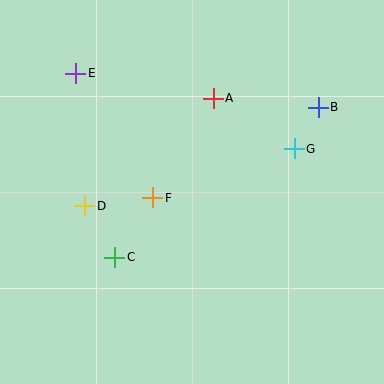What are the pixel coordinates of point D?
Point D is at (85, 206).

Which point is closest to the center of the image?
Point F at (153, 198) is closest to the center.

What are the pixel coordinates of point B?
Point B is at (318, 107).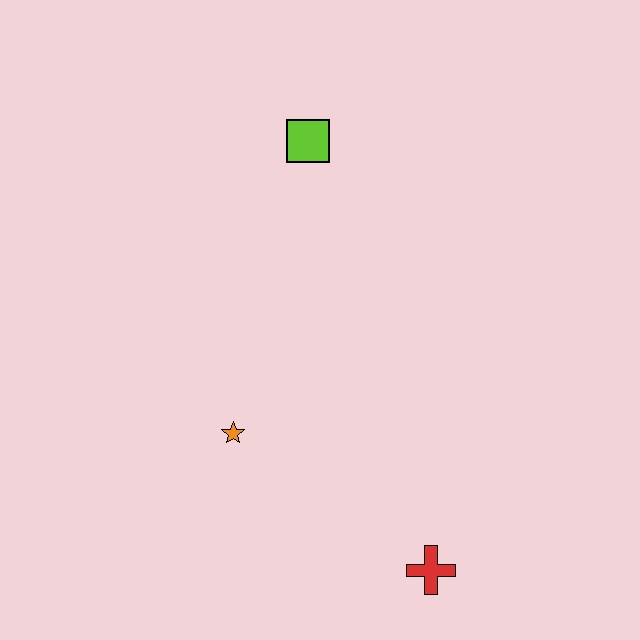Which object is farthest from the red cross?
The lime square is farthest from the red cross.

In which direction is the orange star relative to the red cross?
The orange star is to the left of the red cross.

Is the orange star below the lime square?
Yes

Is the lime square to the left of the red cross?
Yes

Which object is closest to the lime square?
The orange star is closest to the lime square.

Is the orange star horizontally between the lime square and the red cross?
No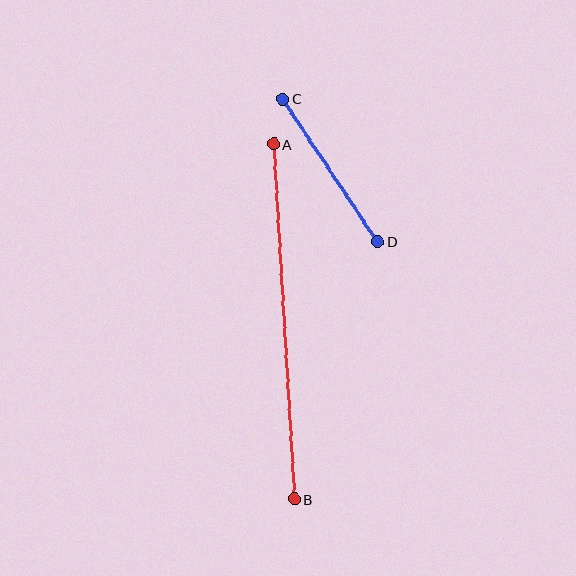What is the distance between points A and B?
The distance is approximately 356 pixels.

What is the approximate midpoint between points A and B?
The midpoint is at approximately (284, 322) pixels.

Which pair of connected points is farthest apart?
Points A and B are farthest apart.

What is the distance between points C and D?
The distance is approximately 171 pixels.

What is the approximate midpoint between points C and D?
The midpoint is at approximately (330, 170) pixels.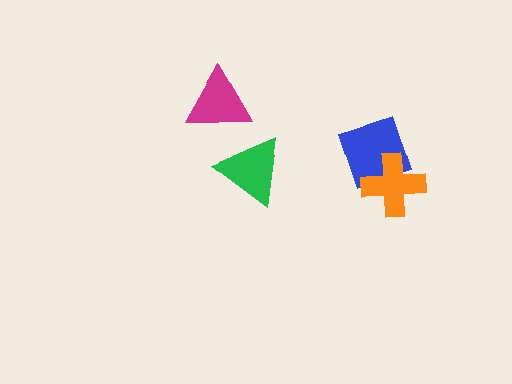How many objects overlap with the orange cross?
1 object overlaps with the orange cross.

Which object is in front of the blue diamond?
The orange cross is in front of the blue diamond.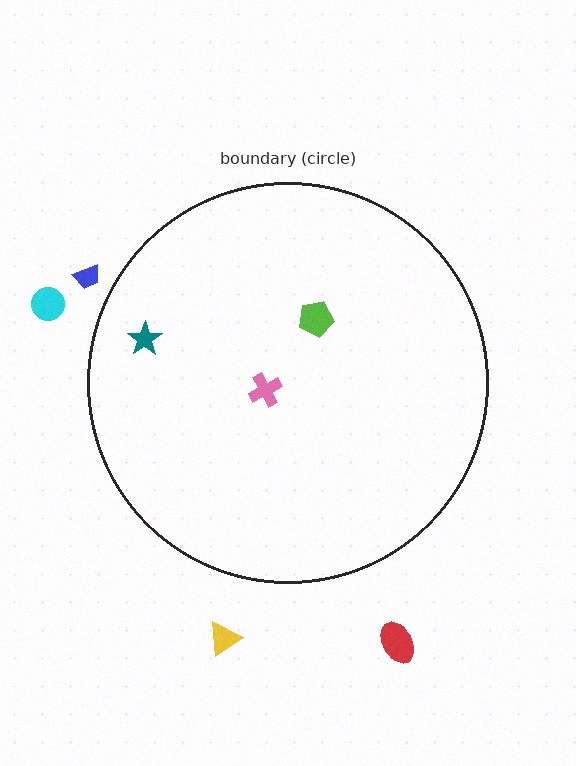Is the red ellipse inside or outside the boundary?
Outside.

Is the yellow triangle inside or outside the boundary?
Outside.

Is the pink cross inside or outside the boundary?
Inside.